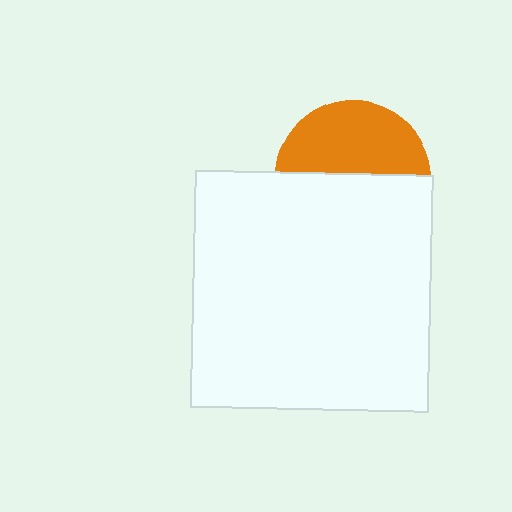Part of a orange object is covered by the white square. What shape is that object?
It is a circle.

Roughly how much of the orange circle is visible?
About half of it is visible (roughly 46%).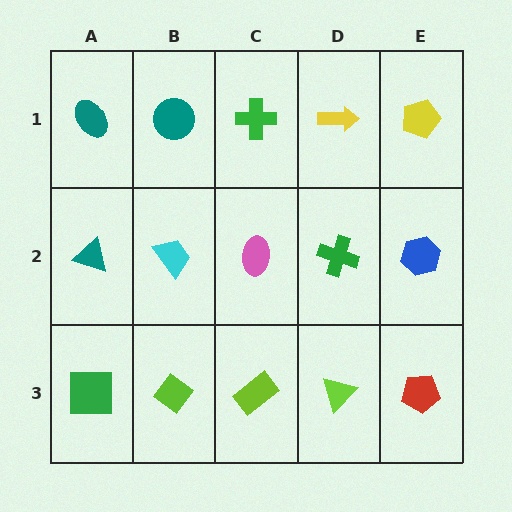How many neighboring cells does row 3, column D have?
3.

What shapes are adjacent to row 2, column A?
A teal ellipse (row 1, column A), a green square (row 3, column A), a cyan trapezoid (row 2, column B).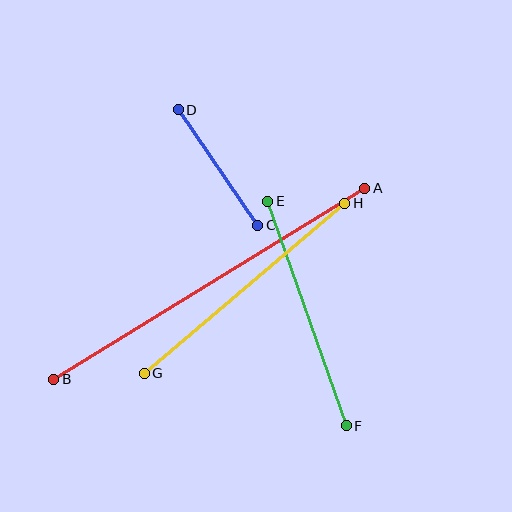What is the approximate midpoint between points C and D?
The midpoint is at approximately (218, 167) pixels.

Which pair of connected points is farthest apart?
Points A and B are farthest apart.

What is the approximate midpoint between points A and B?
The midpoint is at approximately (209, 284) pixels.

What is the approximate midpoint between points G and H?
The midpoint is at approximately (244, 288) pixels.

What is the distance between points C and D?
The distance is approximately 140 pixels.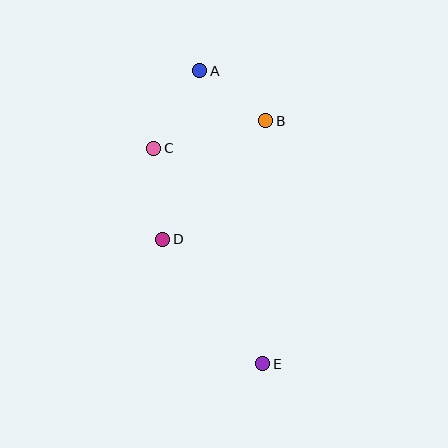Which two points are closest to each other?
Points A and B are closest to each other.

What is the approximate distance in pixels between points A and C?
The distance between A and C is approximately 90 pixels.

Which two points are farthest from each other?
Points A and E are farthest from each other.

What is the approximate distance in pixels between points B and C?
The distance between B and C is approximately 115 pixels.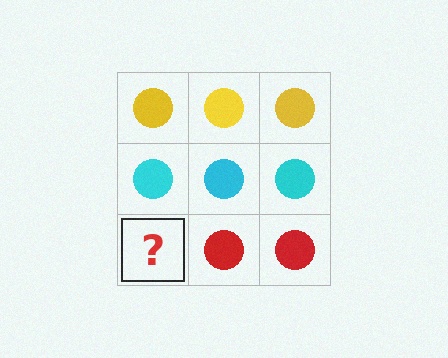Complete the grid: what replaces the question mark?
The question mark should be replaced with a red circle.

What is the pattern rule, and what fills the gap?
The rule is that each row has a consistent color. The gap should be filled with a red circle.